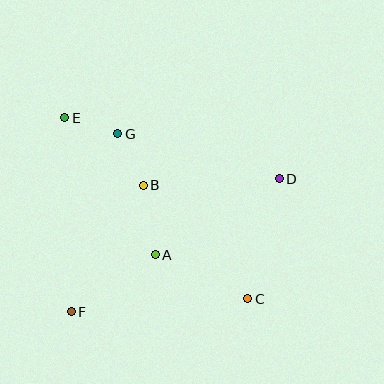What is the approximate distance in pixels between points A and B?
The distance between A and B is approximately 71 pixels.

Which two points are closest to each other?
Points E and G are closest to each other.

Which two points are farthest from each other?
Points C and E are farthest from each other.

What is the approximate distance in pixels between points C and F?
The distance between C and F is approximately 177 pixels.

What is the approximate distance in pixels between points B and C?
The distance between B and C is approximately 154 pixels.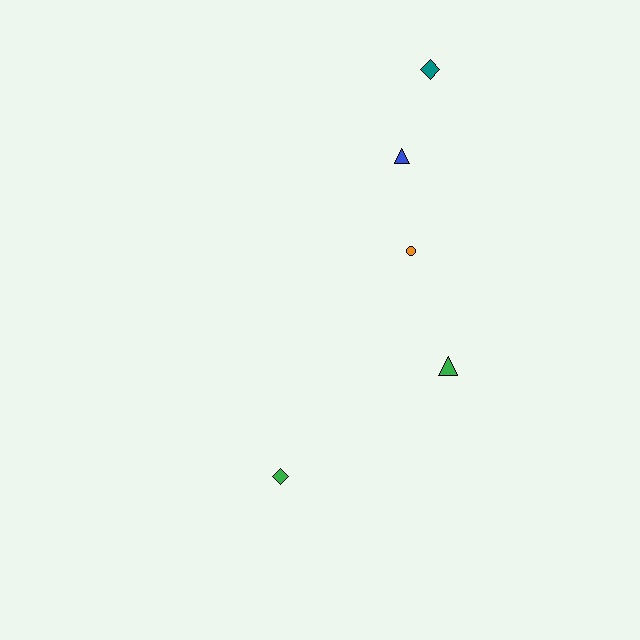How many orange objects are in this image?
There is 1 orange object.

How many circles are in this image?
There is 1 circle.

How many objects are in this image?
There are 5 objects.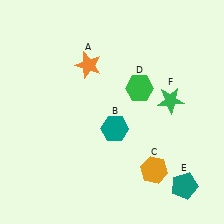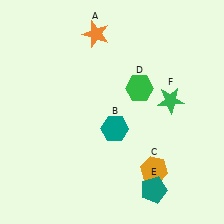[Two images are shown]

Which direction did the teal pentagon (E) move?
The teal pentagon (E) moved left.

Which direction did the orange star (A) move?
The orange star (A) moved up.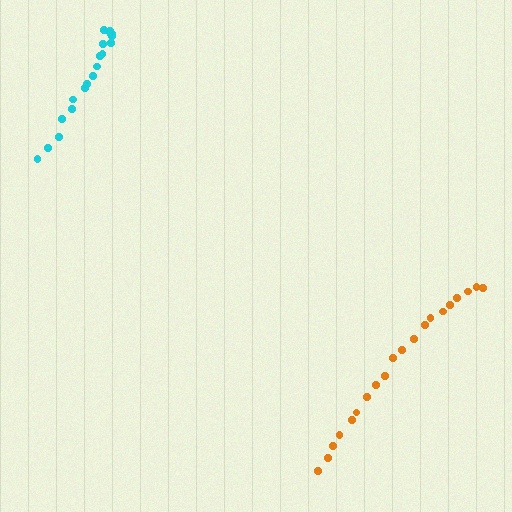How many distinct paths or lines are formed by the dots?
There are 2 distinct paths.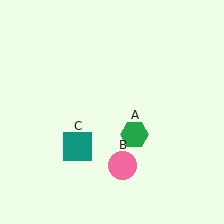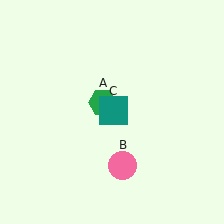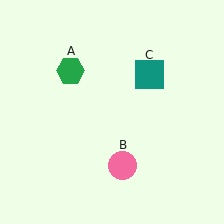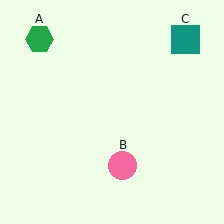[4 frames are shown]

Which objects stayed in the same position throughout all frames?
Pink circle (object B) remained stationary.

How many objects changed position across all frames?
2 objects changed position: green hexagon (object A), teal square (object C).